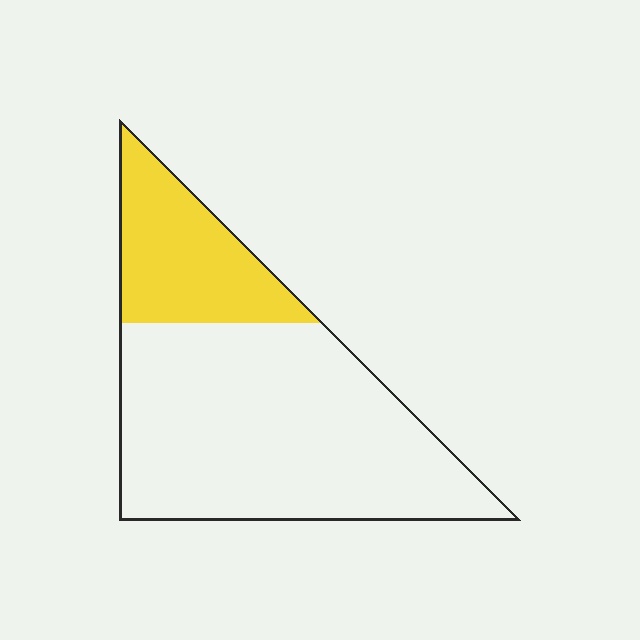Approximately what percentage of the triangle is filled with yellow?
Approximately 25%.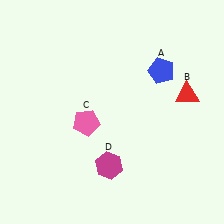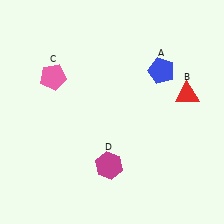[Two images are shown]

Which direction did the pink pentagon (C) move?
The pink pentagon (C) moved up.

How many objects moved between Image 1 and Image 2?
1 object moved between the two images.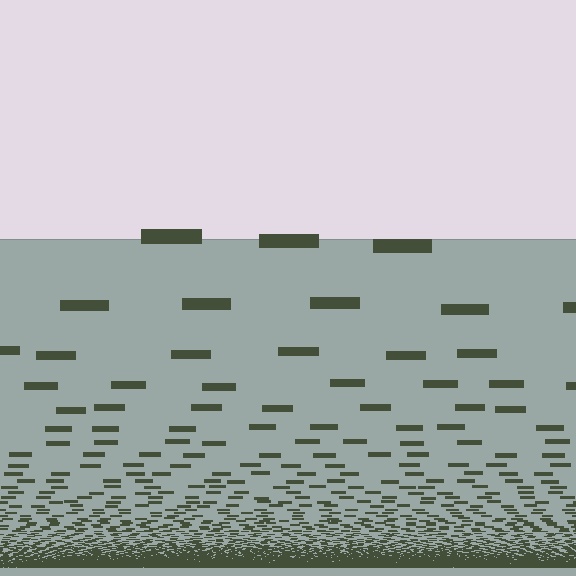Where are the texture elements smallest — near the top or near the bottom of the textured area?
Near the bottom.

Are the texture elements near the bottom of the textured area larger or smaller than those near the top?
Smaller. The gradient is inverted — elements near the bottom are smaller and denser.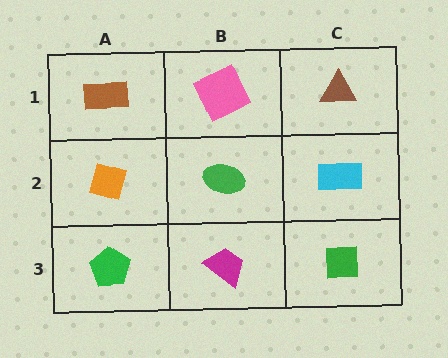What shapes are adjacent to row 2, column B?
A pink square (row 1, column B), a magenta trapezoid (row 3, column B), an orange square (row 2, column A), a cyan rectangle (row 2, column C).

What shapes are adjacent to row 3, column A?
An orange square (row 2, column A), a magenta trapezoid (row 3, column B).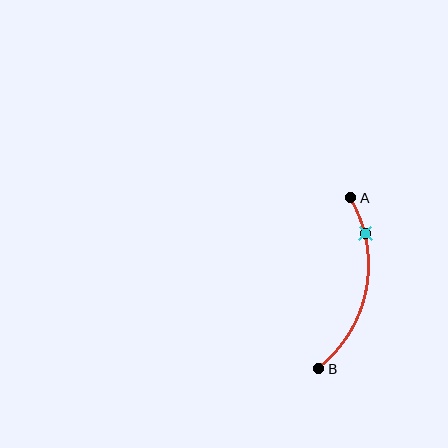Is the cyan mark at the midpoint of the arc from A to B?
No. The cyan mark lies on the arc but is closer to endpoint A. The arc midpoint would be at the point on the curve equidistant along the arc from both A and B.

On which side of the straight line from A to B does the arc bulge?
The arc bulges to the right of the straight line connecting A and B.